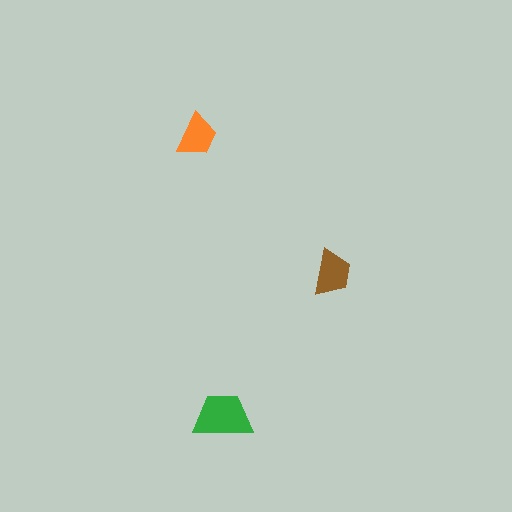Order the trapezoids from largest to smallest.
the green one, the brown one, the orange one.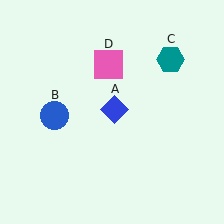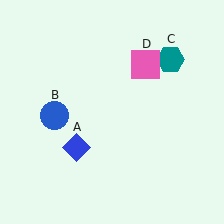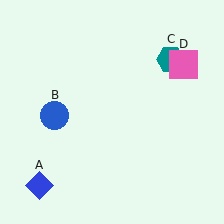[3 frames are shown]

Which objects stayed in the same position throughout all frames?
Blue circle (object B) and teal hexagon (object C) remained stationary.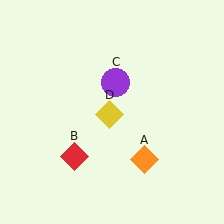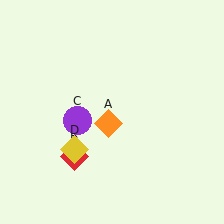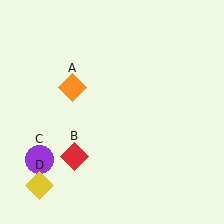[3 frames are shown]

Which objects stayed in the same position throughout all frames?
Red diamond (object B) remained stationary.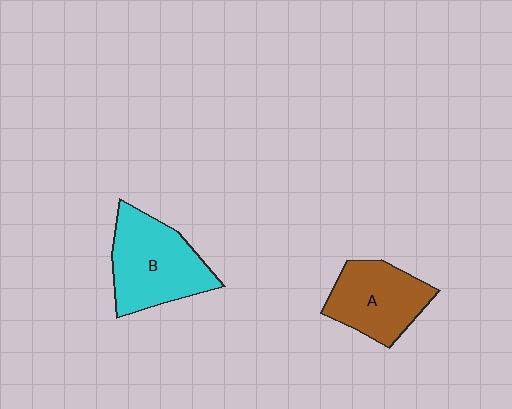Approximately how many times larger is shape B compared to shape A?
Approximately 1.2 times.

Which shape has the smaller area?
Shape A (brown).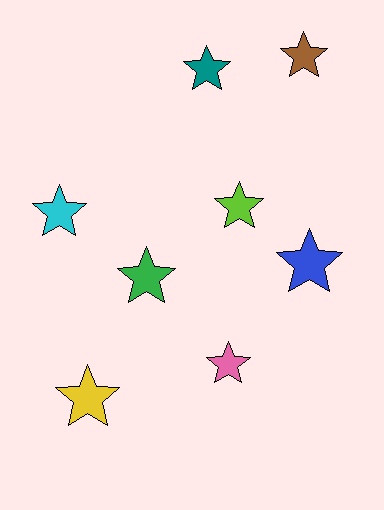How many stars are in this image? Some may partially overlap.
There are 8 stars.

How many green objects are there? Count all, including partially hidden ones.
There is 1 green object.